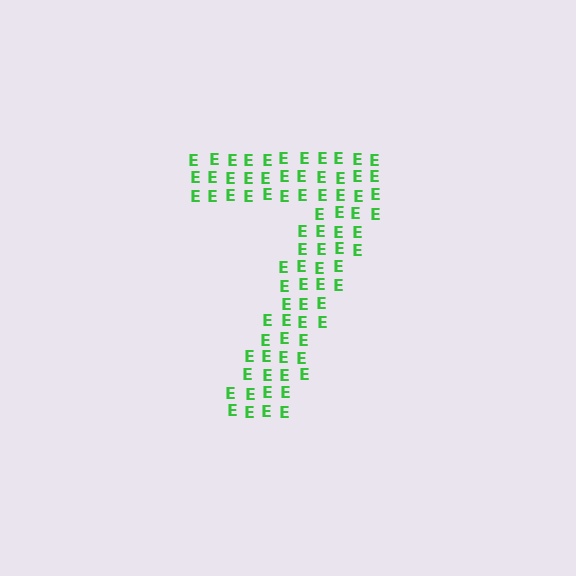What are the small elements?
The small elements are letter E's.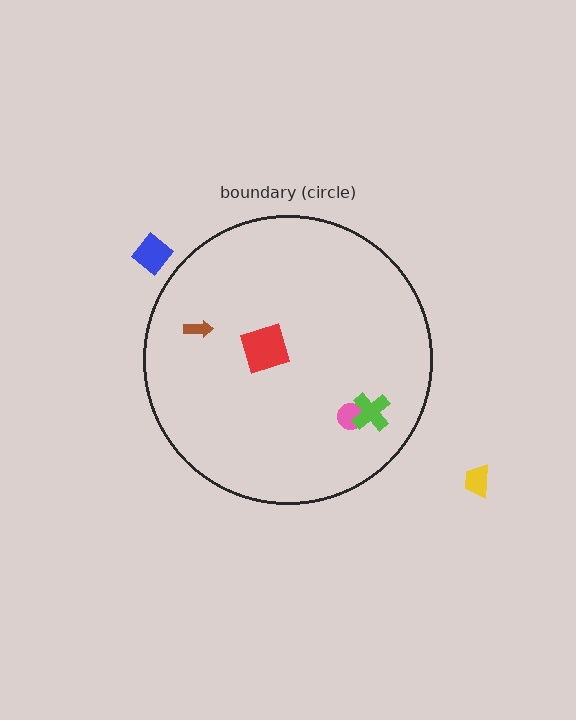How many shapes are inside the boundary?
4 inside, 2 outside.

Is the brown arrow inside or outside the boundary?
Inside.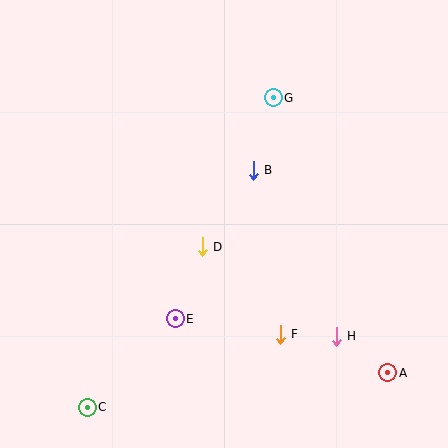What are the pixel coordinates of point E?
Point E is at (175, 319).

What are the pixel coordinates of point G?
Point G is at (273, 98).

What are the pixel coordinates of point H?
Point H is at (336, 336).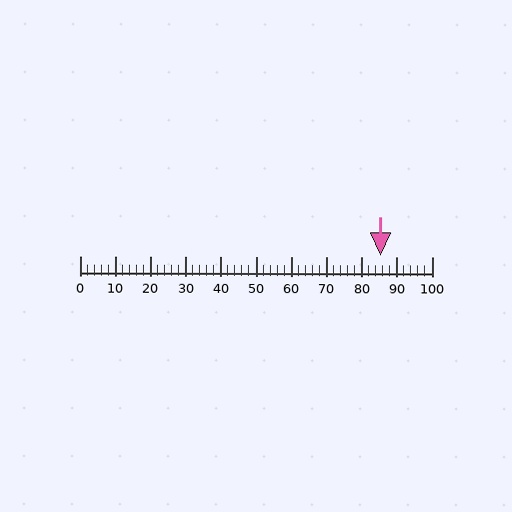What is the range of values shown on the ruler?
The ruler shows values from 0 to 100.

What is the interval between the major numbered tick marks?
The major tick marks are spaced 10 units apart.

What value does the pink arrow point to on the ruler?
The pink arrow points to approximately 85.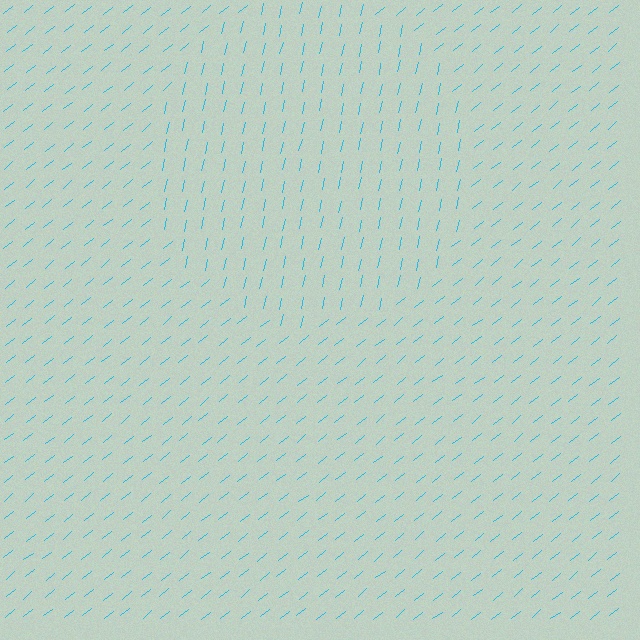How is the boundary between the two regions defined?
The boundary is defined purely by a change in line orientation (approximately 39 degrees difference). All lines are the same color and thickness.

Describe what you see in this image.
The image is filled with small cyan line segments. A circle region in the image has lines oriented differently from the surrounding lines, creating a visible texture boundary.